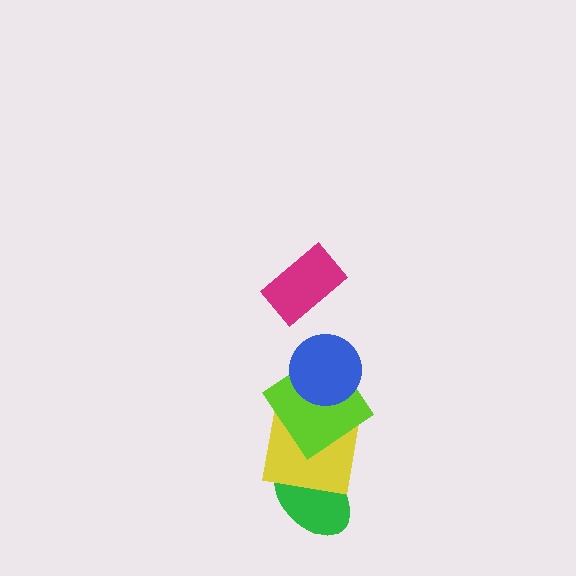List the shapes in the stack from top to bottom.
From top to bottom: the magenta rectangle, the blue circle, the lime diamond, the yellow square, the green ellipse.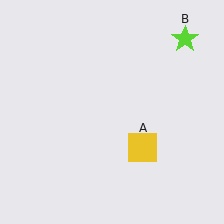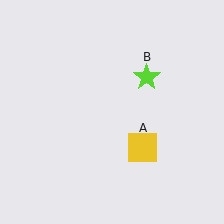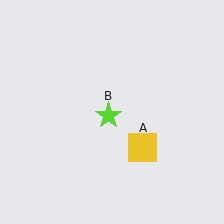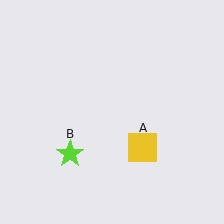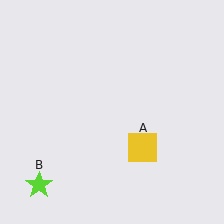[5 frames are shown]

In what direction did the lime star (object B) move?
The lime star (object B) moved down and to the left.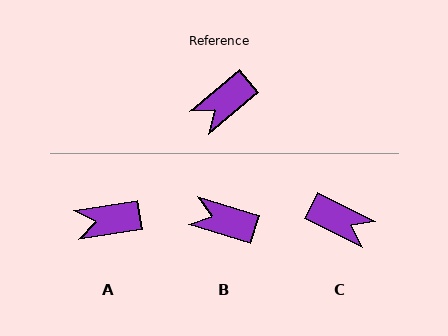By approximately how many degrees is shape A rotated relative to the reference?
Approximately 32 degrees clockwise.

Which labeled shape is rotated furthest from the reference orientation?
C, about 113 degrees away.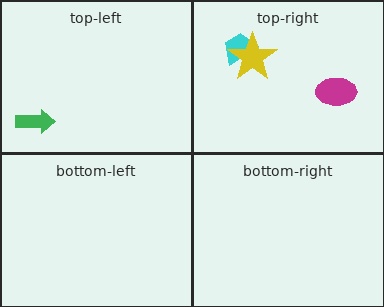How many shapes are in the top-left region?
1.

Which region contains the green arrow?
The top-left region.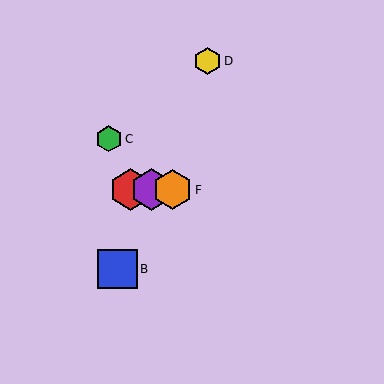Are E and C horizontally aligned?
No, E is at y≈190 and C is at y≈139.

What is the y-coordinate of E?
Object E is at y≈190.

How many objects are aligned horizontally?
3 objects (A, E, F) are aligned horizontally.